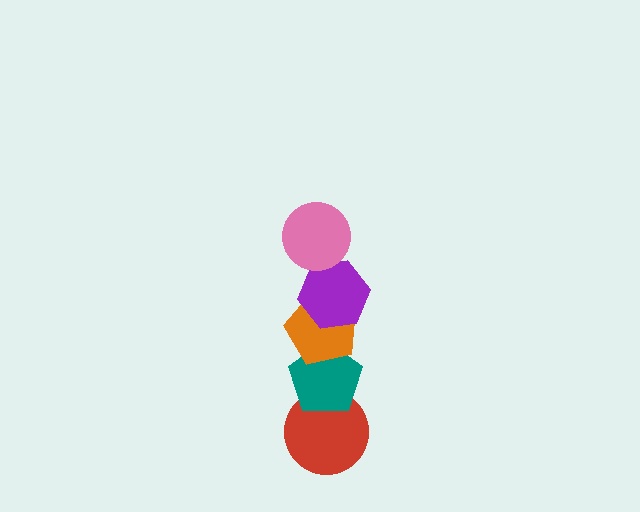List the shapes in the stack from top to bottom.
From top to bottom: the pink circle, the purple hexagon, the orange pentagon, the teal pentagon, the red circle.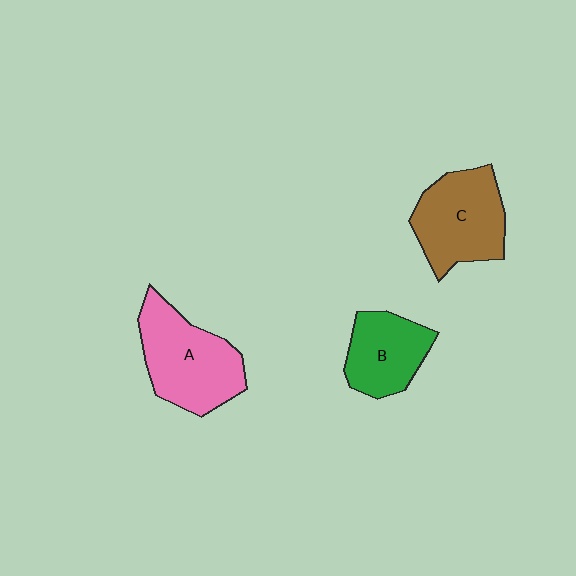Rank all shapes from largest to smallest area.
From largest to smallest: A (pink), C (brown), B (green).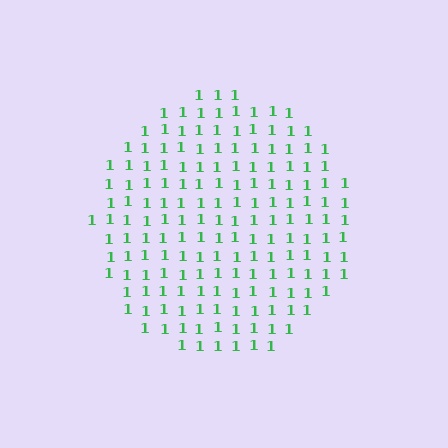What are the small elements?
The small elements are digit 1's.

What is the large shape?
The large shape is a circle.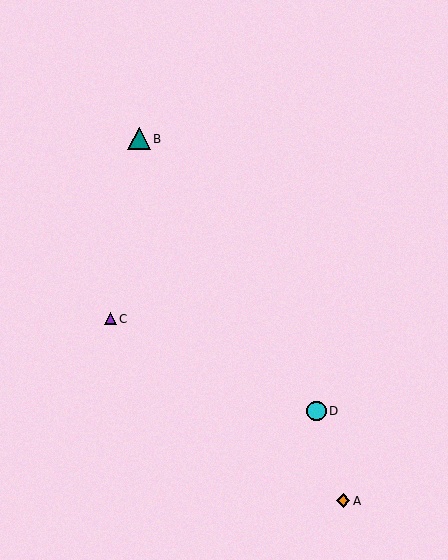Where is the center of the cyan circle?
The center of the cyan circle is at (316, 411).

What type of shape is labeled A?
Shape A is an orange diamond.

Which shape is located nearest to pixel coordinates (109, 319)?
The purple triangle (labeled C) at (110, 319) is nearest to that location.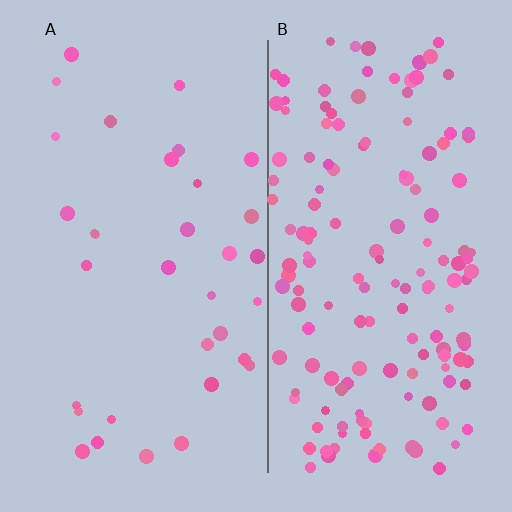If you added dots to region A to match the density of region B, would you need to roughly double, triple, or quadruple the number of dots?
Approximately quadruple.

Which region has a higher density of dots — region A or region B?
B (the right).